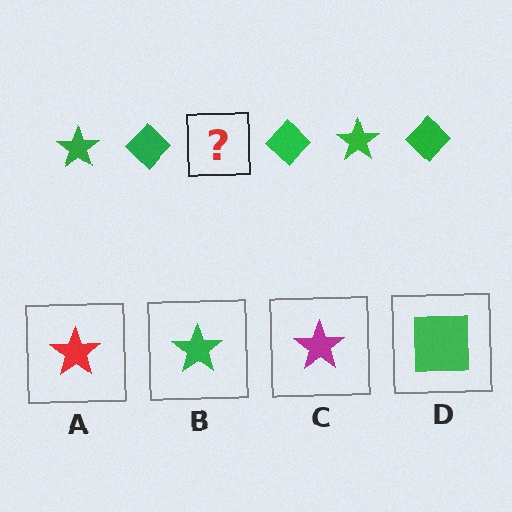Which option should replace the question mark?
Option B.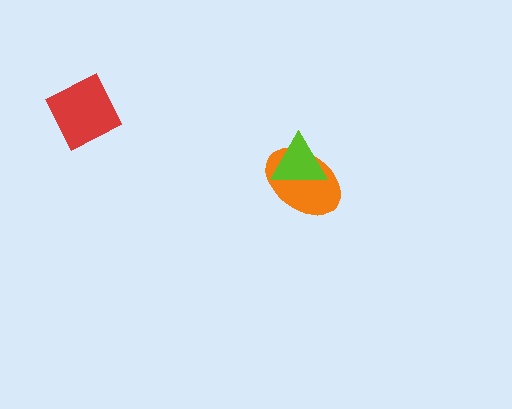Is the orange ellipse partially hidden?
Yes, it is partially covered by another shape.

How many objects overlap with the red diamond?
0 objects overlap with the red diamond.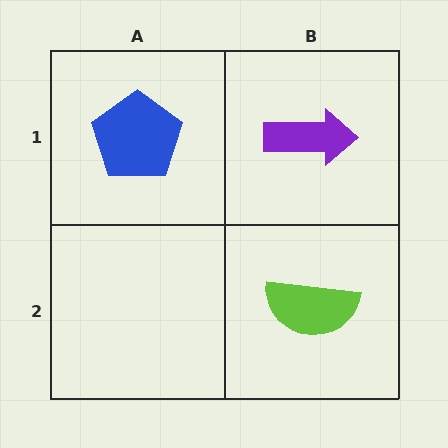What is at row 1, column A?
A blue pentagon.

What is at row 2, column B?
A lime semicircle.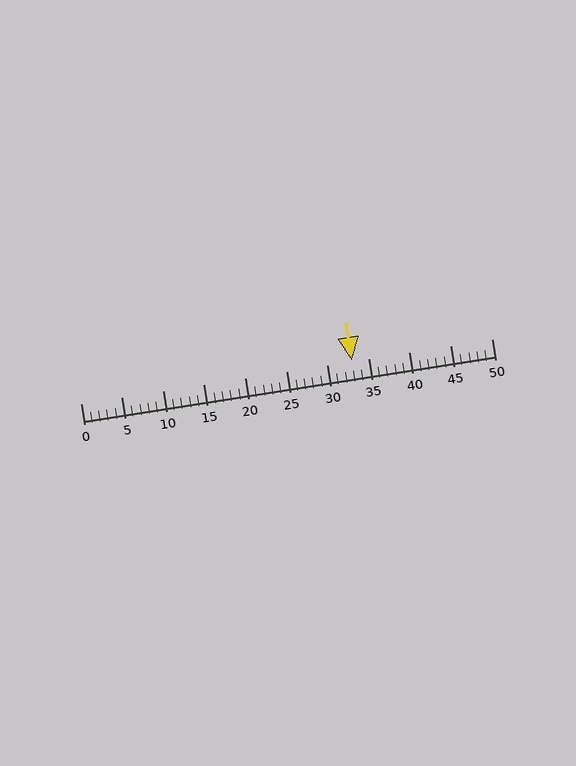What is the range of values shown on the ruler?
The ruler shows values from 0 to 50.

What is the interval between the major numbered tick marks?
The major tick marks are spaced 5 units apart.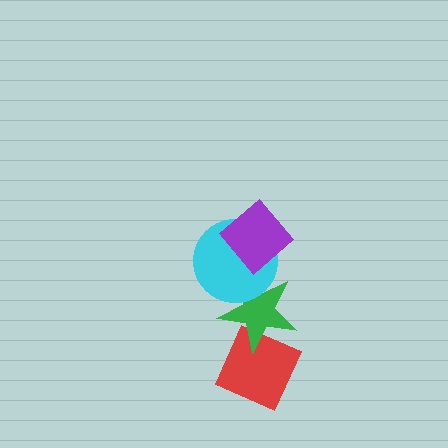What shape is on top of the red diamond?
The green star is on top of the red diamond.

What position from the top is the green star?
The green star is 3rd from the top.